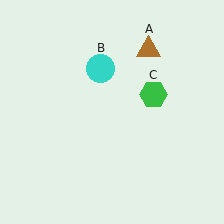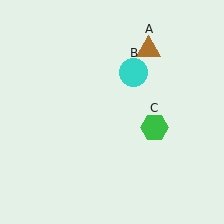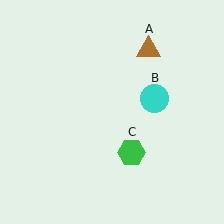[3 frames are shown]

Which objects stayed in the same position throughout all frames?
Brown triangle (object A) remained stationary.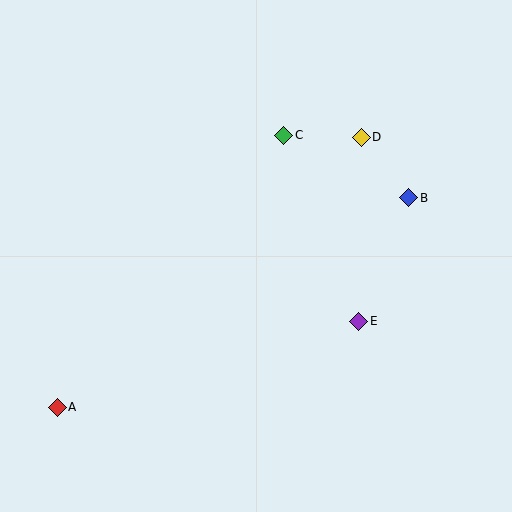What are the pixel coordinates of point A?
Point A is at (57, 407).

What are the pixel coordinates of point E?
Point E is at (359, 321).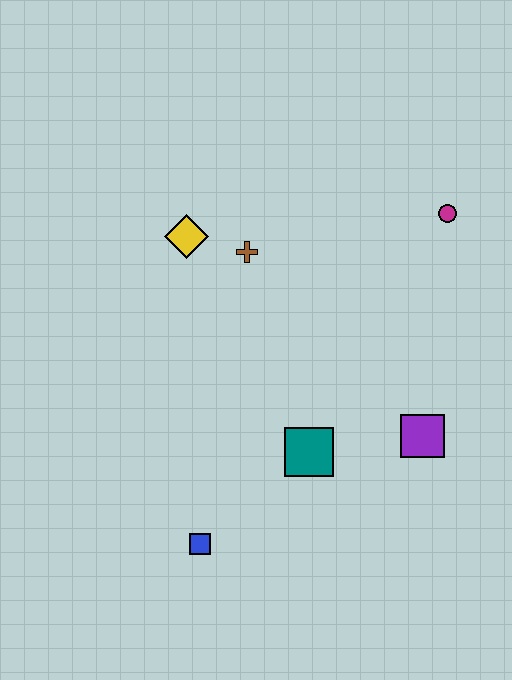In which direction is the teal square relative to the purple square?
The teal square is to the left of the purple square.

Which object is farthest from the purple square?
The yellow diamond is farthest from the purple square.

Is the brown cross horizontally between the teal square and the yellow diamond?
Yes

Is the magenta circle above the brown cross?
Yes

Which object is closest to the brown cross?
The yellow diamond is closest to the brown cross.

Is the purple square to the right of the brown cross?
Yes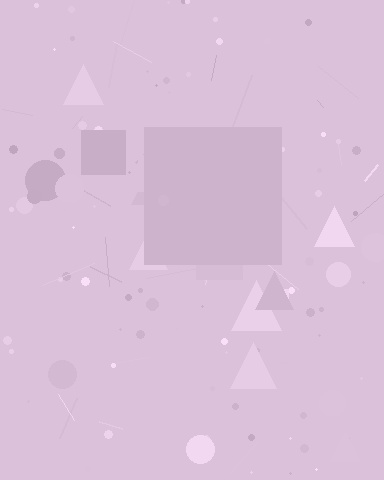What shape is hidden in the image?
A square is hidden in the image.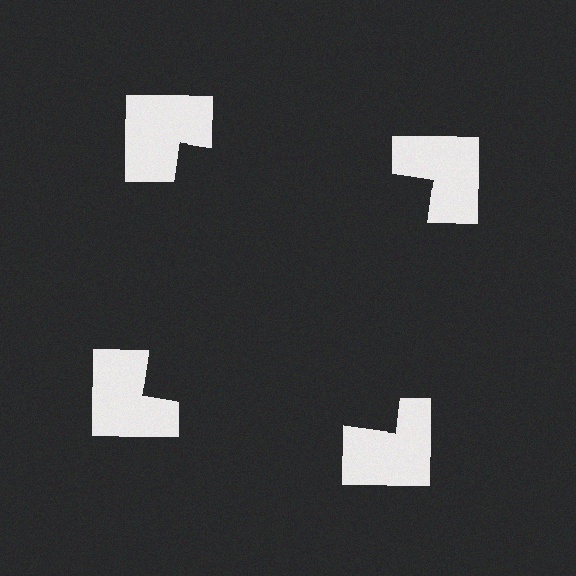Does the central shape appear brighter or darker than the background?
It typically appears slightly darker than the background, even though no actual brightness change is drawn.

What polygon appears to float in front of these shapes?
An illusory square — its edges are inferred from the aligned wedge cuts in the notched squares, not physically drawn.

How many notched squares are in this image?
There are 4 — one at each vertex of the illusory square.